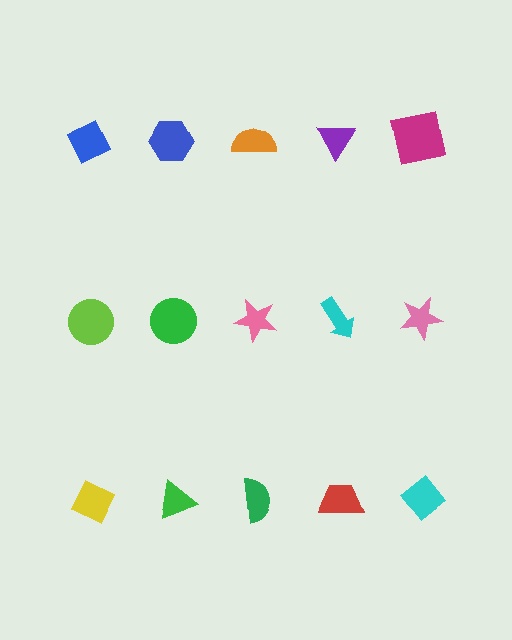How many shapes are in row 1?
5 shapes.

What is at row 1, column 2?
A blue hexagon.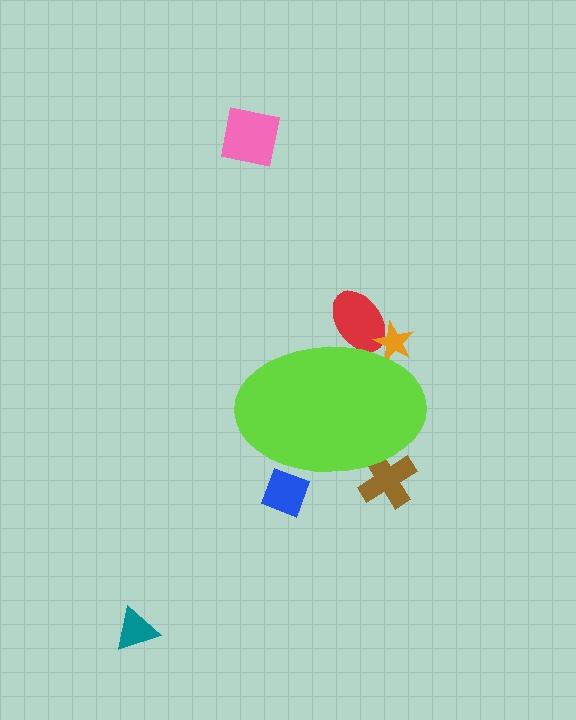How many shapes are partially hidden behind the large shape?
4 shapes are partially hidden.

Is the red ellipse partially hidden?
Yes, the red ellipse is partially hidden behind the lime ellipse.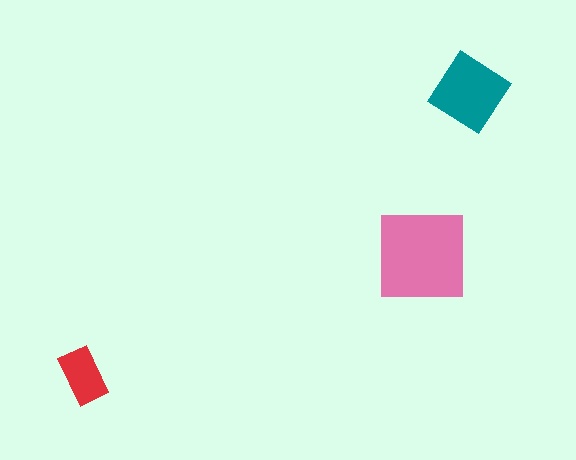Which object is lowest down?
The red rectangle is bottommost.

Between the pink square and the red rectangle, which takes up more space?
The pink square.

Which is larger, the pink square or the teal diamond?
The pink square.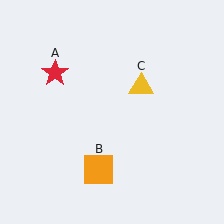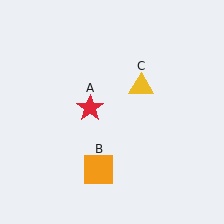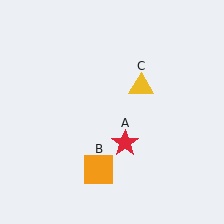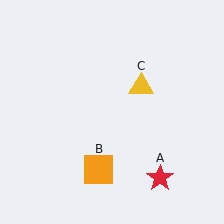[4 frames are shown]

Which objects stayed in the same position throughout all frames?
Orange square (object B) and yellow triangle (object C) remained stationary.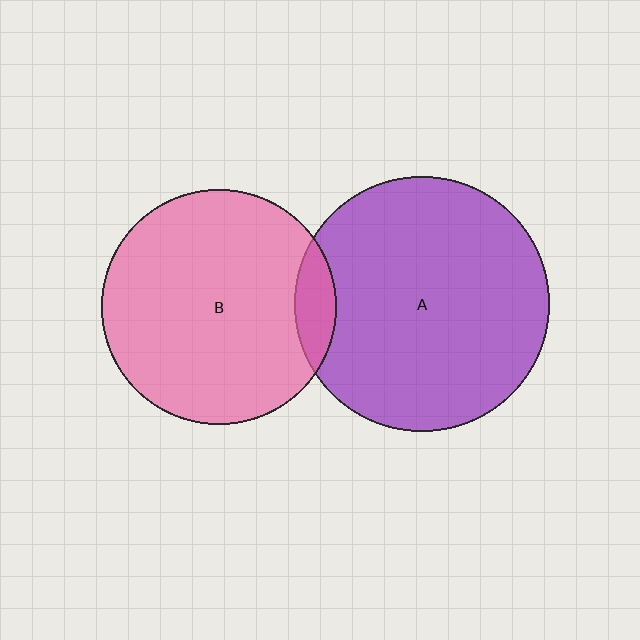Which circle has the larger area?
Circle A (purple).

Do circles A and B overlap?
Yes.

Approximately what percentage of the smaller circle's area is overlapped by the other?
Approximately 10%.